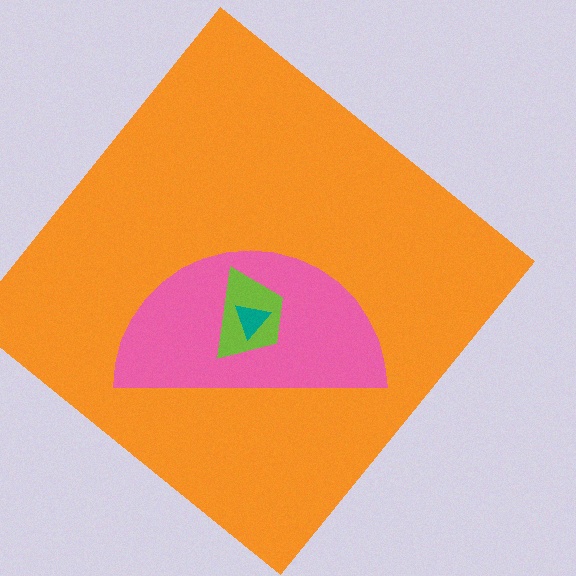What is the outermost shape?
The orange diamond.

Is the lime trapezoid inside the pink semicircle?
Yes.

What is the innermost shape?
The teal triangle.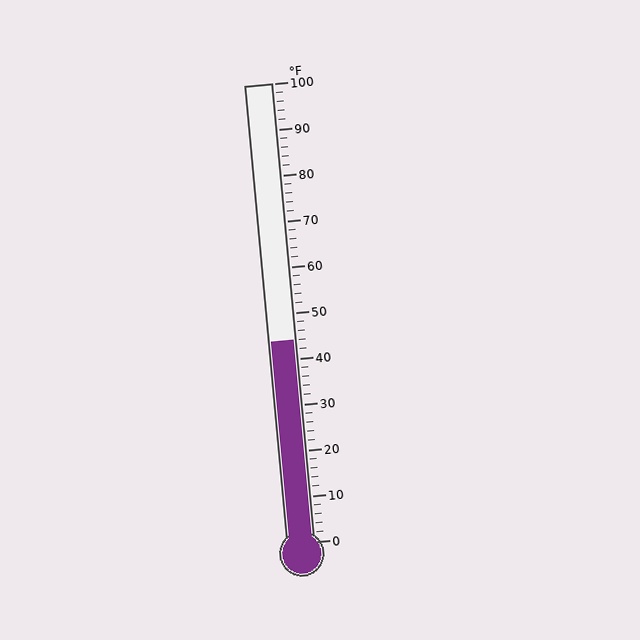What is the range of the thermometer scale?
The thermometer scale ranges from 0°F to 100°F.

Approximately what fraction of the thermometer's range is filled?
The thermometer is filled to approximately 45% of its range.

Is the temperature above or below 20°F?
The temperature is above 20°F.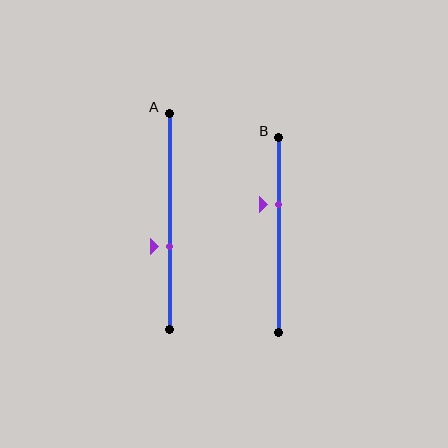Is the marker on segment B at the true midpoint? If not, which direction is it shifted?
No, the marker on segment B is shifted upward by about 16% of the segment length.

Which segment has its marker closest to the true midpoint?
Segment A has its marker closest to the true midpoint.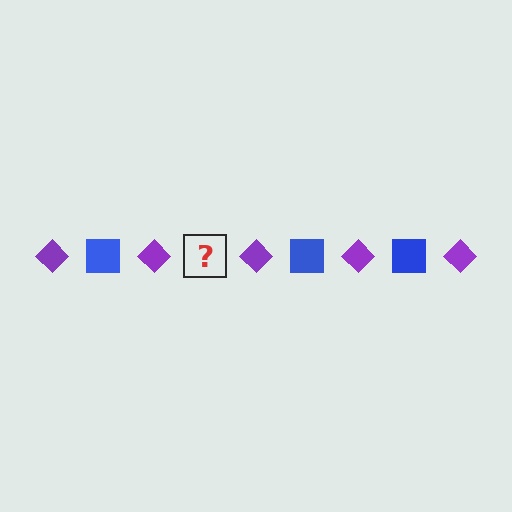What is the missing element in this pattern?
The missing element is a blue square.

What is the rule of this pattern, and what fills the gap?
The rule is that the pattern alternates between purple diamond and blue square. The gap should be filled with a blue square.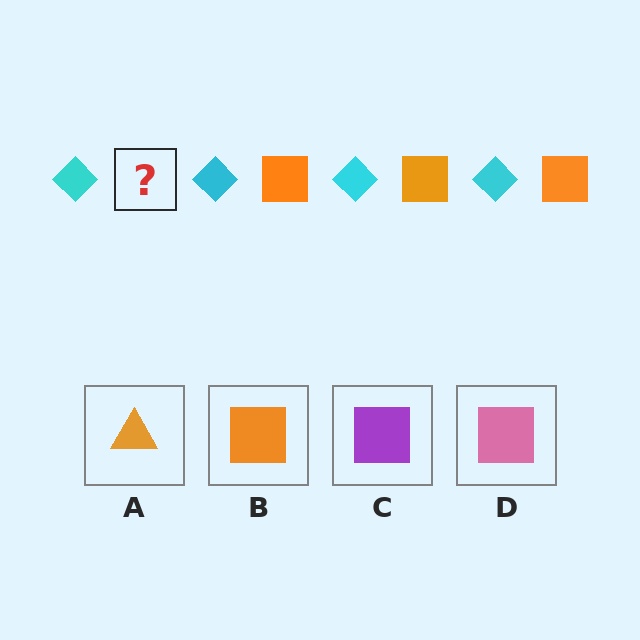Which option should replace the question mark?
Option B.